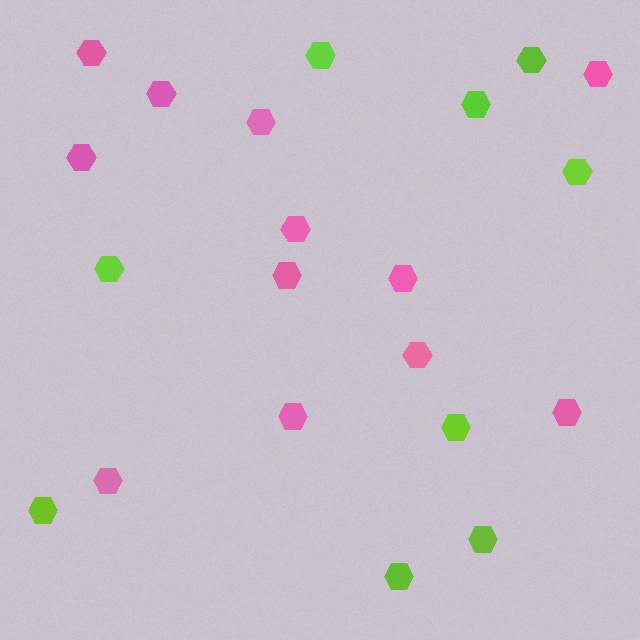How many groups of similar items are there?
There are 2 groups: one group of lime hexagons (9) and one group of pink hexagons (12).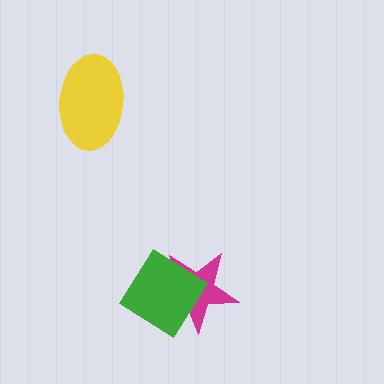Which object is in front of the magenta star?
The green diamond is in front of the magenta star.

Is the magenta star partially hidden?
Yes, it is partially covered by another shape.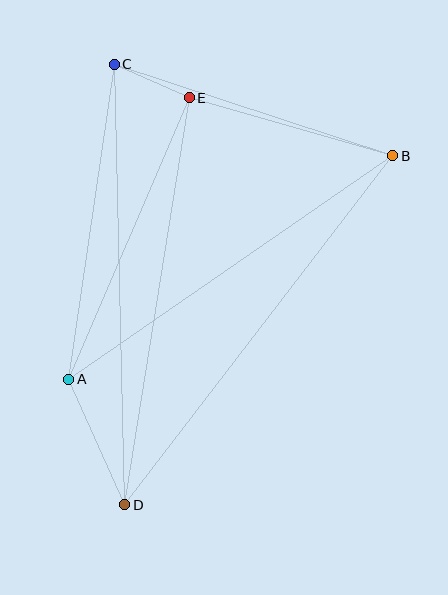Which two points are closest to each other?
Points C and E are closest to each other.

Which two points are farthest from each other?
Points C and D are farthest from each other.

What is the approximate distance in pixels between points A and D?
The distance between A and D is approximately 137 pixels.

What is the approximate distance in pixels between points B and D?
The distance between B and D is approximately 440 pixels.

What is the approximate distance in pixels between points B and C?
The distance between B and C is approximately 293 pixels.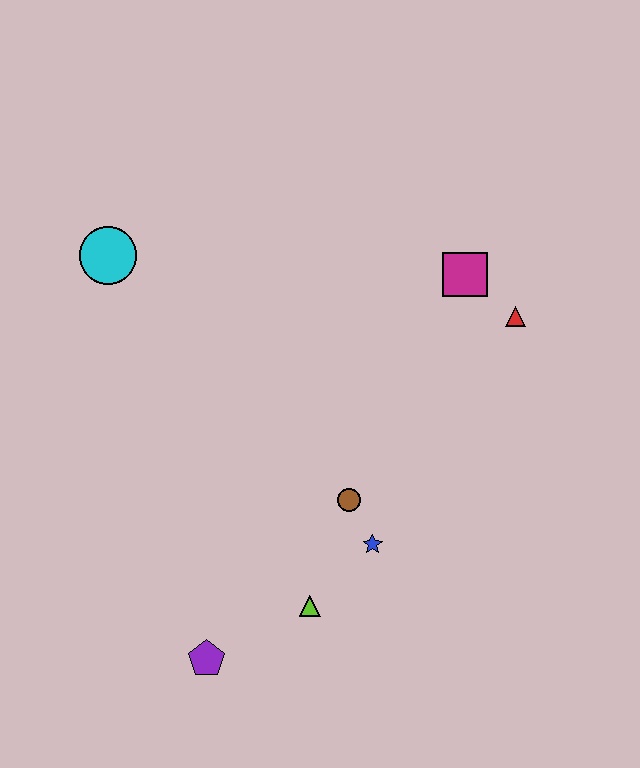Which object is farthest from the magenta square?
The purple pentagon is farthest from the magenta square.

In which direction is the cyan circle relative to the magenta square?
The cyan circle is to the left of the magenta square.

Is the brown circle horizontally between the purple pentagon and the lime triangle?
No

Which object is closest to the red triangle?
The magenta square is closest to the red triangle.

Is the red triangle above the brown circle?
Yes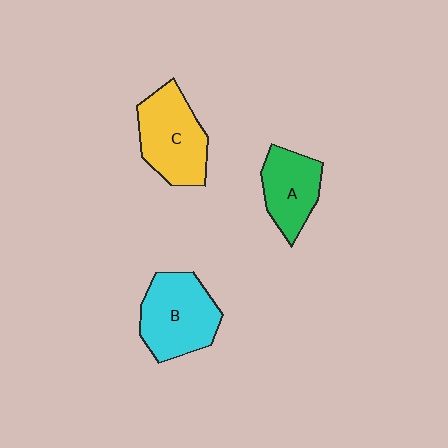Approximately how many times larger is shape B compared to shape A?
Approximately 1.4 times.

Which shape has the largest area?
Shape B (cyan).